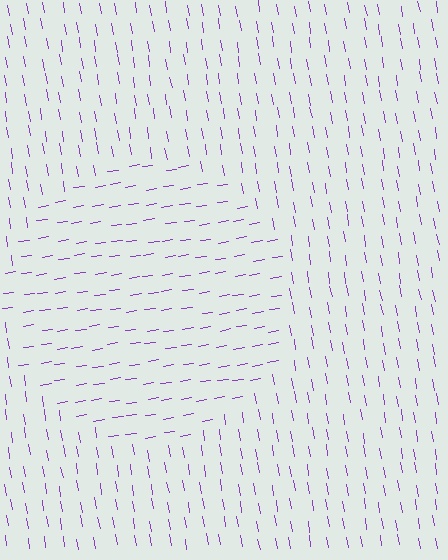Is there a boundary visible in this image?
Yes, there is a texture boundary formed by a change in line orientation.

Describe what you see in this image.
The image is filled with small purple line segments. A circle region in the image has lines oriented differently from the surrounding lines, creating a visible texture boundary.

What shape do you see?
I see a circle.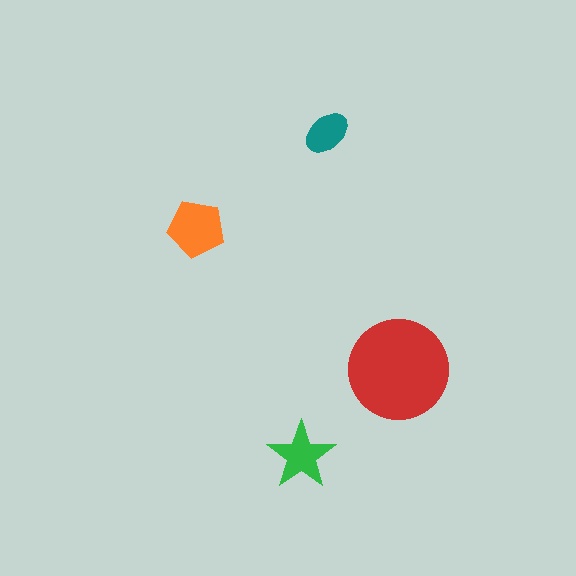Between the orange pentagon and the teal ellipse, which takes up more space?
The orange pentagon.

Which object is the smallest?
The teal ellipse.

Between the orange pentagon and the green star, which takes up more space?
The orange pentagon.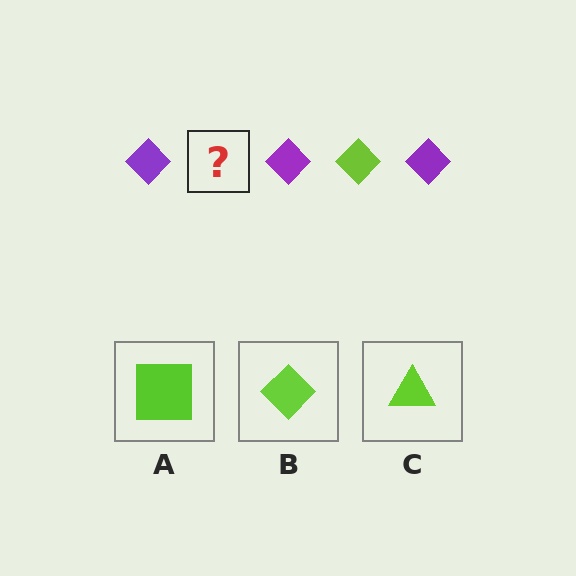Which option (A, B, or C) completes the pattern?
B.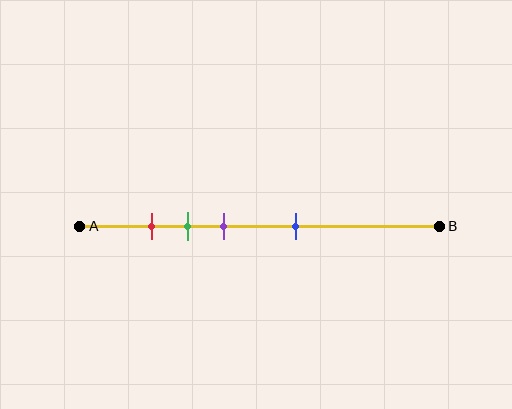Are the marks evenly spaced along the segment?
No, the marks are not evenly spaced.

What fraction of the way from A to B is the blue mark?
The blue mark is approximately 60% (0.6) of the way from A to B.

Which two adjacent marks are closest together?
The red and green marks are the closest adjacent pair.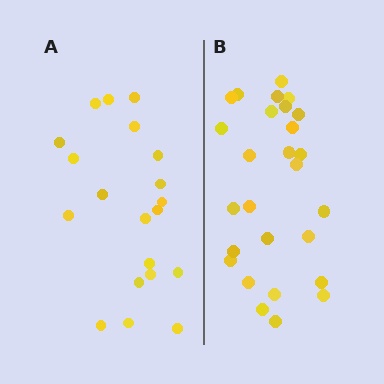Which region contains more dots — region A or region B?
Region B (the right region) has more dots.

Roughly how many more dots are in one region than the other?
Region B has roughly 8 or so more dots than region A.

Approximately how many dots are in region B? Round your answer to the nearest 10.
About 30 dots. (The exact count is 27, which rounds to 30.)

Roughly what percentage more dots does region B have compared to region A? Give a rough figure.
About 35% more.